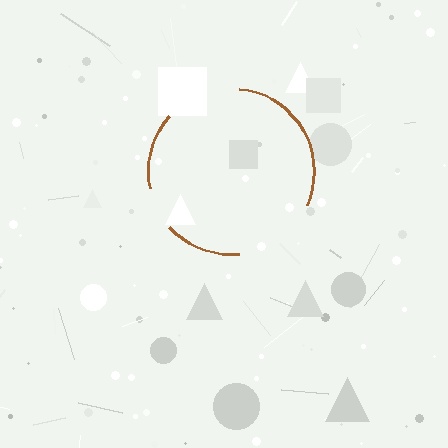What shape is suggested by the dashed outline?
The dashed outline suggests a circle.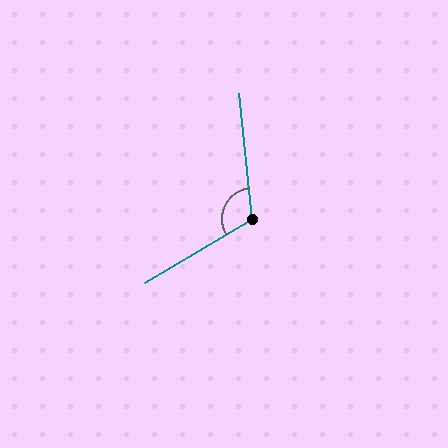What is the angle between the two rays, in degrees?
Approximately 114 degrees.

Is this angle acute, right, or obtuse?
It is obtuse.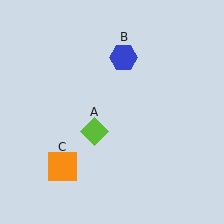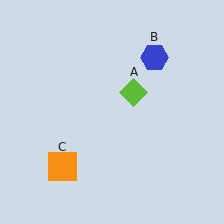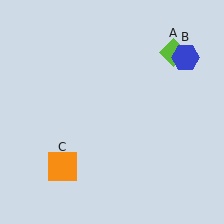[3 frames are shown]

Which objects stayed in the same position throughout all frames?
Orange square (object C) remained stationary.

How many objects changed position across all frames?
2 objects changed position: lime diamond (object A), blue hexagon (object B).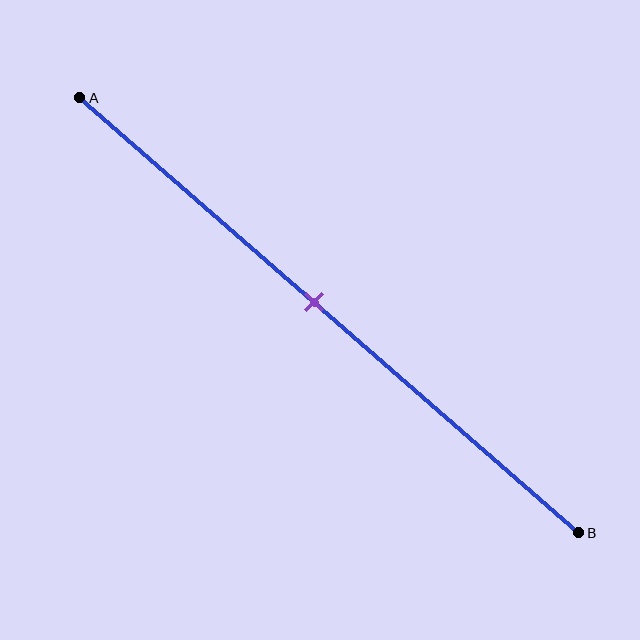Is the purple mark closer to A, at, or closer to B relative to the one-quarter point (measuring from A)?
The purple mark is closer to point B than the one-quarter point of segment AB.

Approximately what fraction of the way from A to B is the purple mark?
The purple mark is approximately 45% of the way from A to B.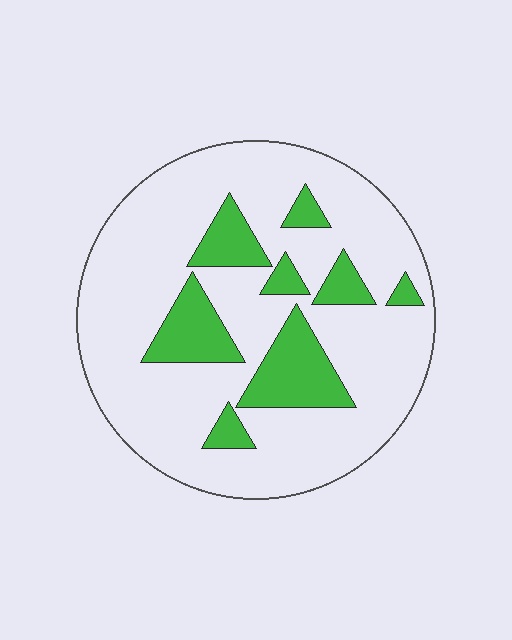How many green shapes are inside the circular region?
8.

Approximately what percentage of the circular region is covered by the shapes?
Approximately 20%.